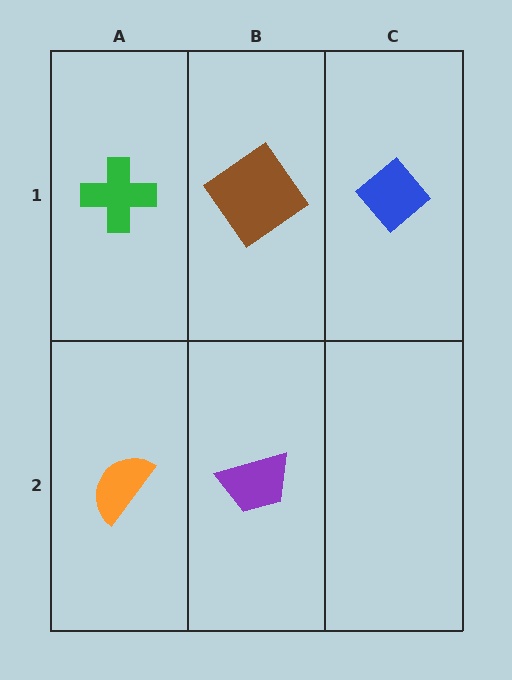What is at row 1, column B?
A brown diamond.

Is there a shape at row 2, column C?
No, that cell is empty.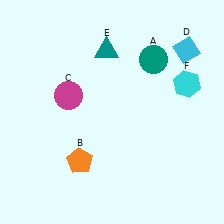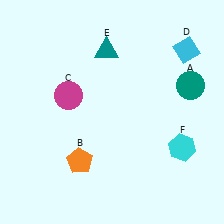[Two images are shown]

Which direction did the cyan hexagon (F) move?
The cyan hexagon (F) moved down.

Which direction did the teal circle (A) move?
The teal circle (A) moved right.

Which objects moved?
The objects that moved are: the teal circle (A), the cyan hexagon (F).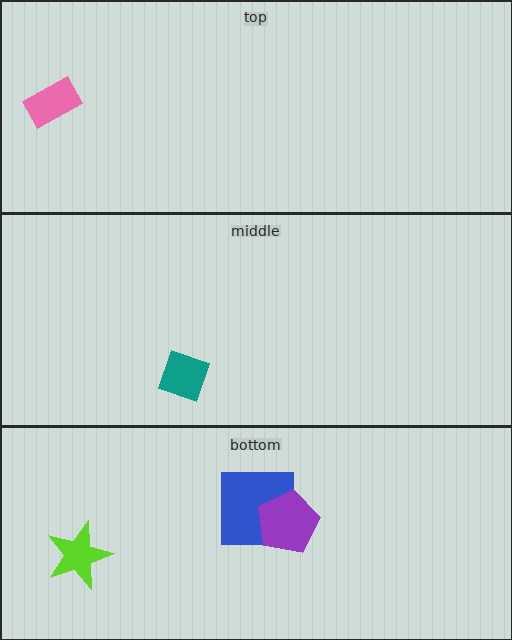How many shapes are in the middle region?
1.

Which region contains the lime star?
The bottom region.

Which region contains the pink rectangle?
The top region.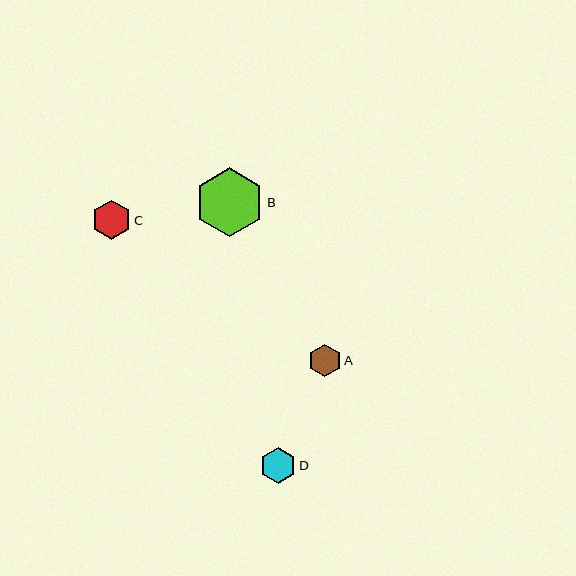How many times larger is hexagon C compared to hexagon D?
Hexagon C is approximately 1.1 times the size of hexagon D.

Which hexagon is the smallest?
Hexagon A is the smallest with a size of approximately 33 pixels.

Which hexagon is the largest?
Hexagon B is the largest with a size of approximately 69 pixels.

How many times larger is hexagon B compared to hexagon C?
Hexagon B is approximately 1.7 times the size of hexagon C.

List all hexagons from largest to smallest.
From largest to smallest: B, C, D, A.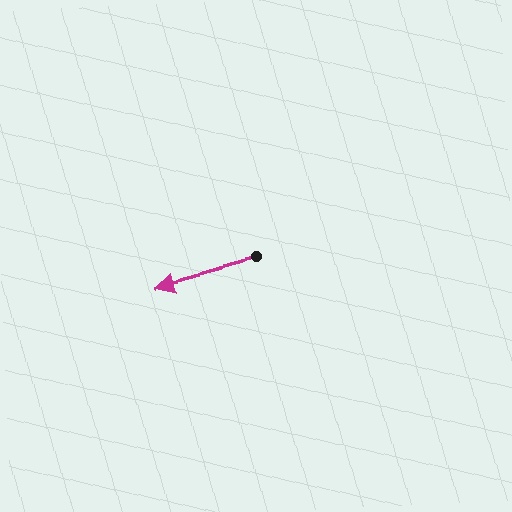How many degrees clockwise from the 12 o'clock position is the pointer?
Approximately 254 degrees.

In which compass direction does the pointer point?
West.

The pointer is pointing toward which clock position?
Roughly 8 o'clock.